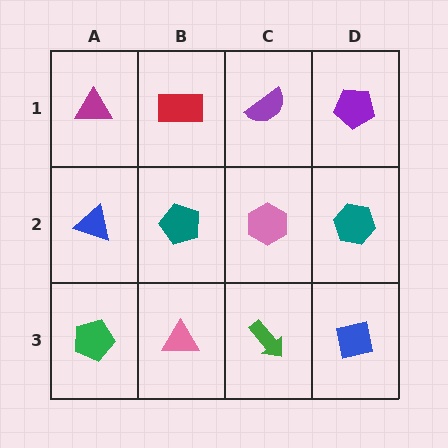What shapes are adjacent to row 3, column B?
A teal pentagon (row 2, column B), a green pentagon (row 3, column A), a green arrow (row 3, column C).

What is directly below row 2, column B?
A pink triangle.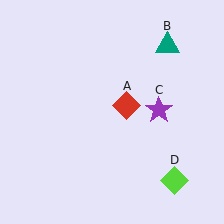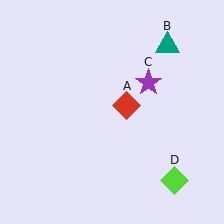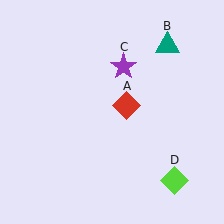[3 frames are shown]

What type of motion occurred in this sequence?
The purple star (object C) rotated counterclockwise around the center of the scene.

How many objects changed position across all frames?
1 object changed position: purple star (object C).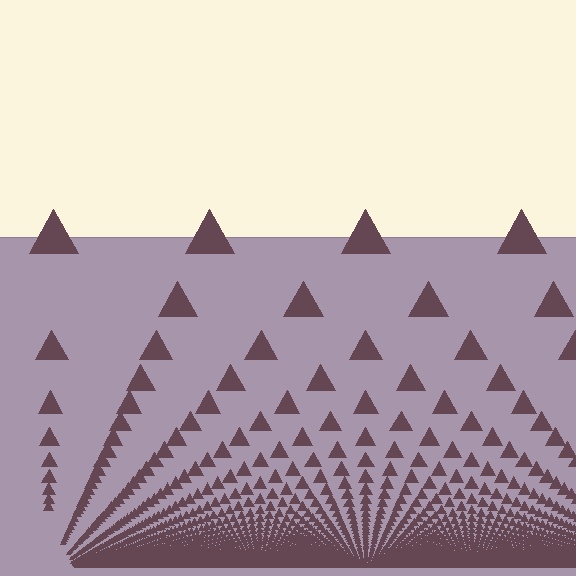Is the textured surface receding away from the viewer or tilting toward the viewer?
The surface appears to tilt toward the viewer. Texture elements get larger and sparser toward the top.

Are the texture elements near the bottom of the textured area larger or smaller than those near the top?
Smaller. The gradient is inverted — elements near the bottom are smaller and denser.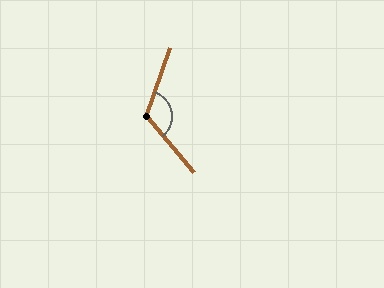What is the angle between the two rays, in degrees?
Approximately 121 degrees.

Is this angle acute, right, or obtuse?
It is obtuse.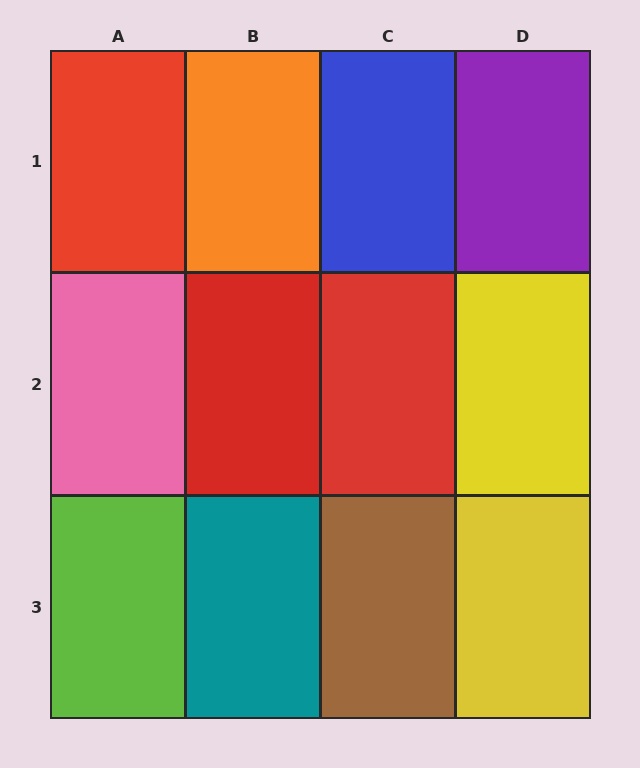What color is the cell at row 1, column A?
Red.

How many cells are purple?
1 cell is purple.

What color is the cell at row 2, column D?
Yellow.